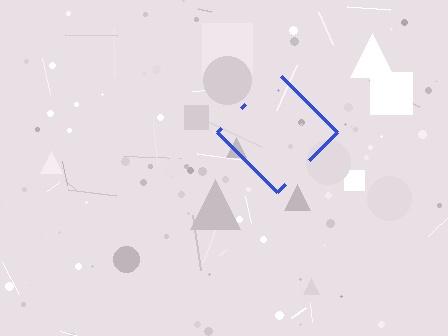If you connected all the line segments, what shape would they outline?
They would outline a diamond.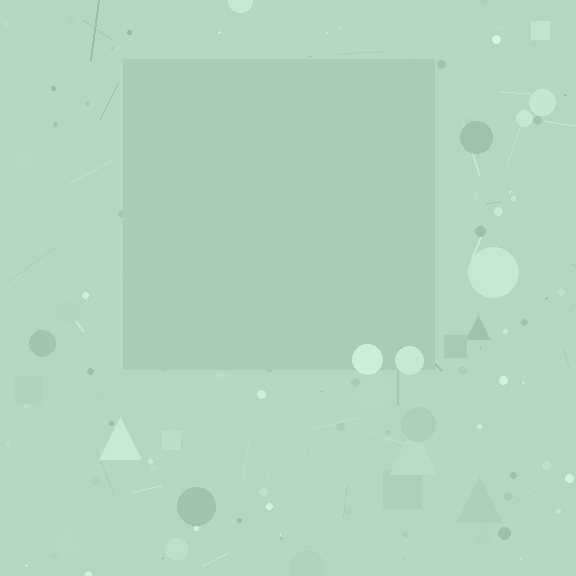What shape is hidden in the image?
A square is hidden in the image.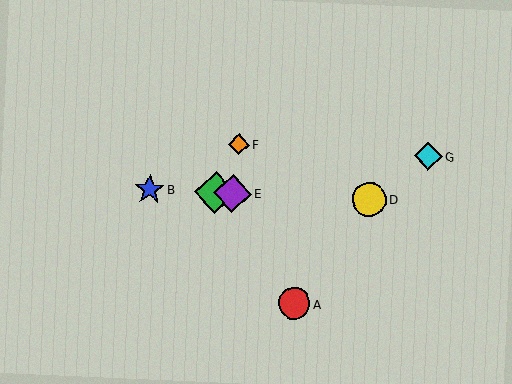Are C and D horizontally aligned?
Yes, both are at y≈192.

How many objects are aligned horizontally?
4 objects (B, C, D, E) are aligned horizontally.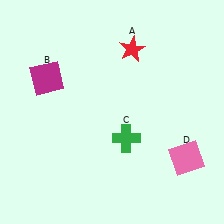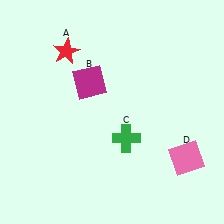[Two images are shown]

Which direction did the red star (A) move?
The red star (A) moved left.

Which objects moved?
The objects that moved are: the red star (A), the magenta square (B).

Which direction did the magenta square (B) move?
The magenta square (B) moved right.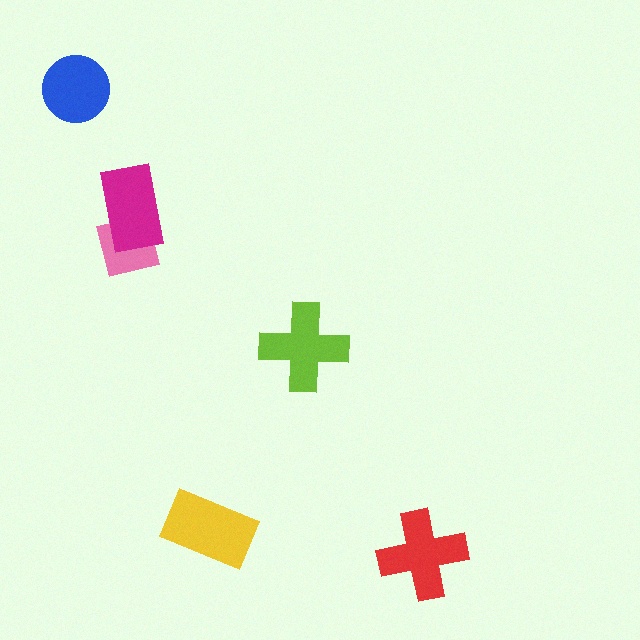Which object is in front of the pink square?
The magenta rectangle is in front of the pink square.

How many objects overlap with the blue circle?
0 objects overlap with the blue circle.